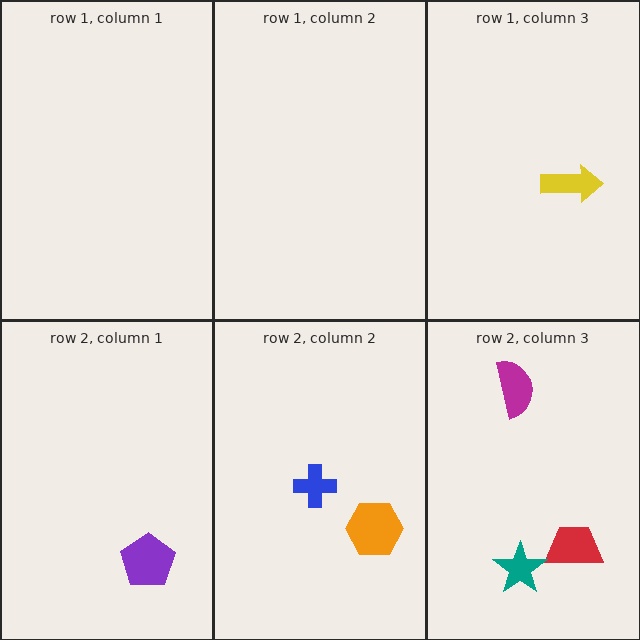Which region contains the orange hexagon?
The row 2, column 2 region.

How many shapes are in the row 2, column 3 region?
3.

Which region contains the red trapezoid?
The row 2, column 3 region.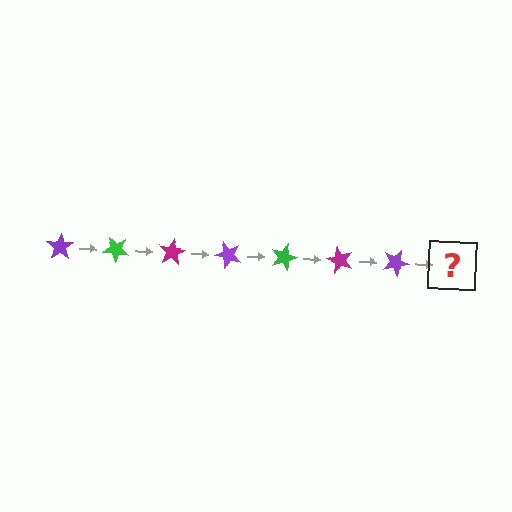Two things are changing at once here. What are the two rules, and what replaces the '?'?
The two rules are that it rotates 40 degrees each step and the color cycles through purple, green, and magenta. The '?' should be a green star, rotated 280 degrees from the start.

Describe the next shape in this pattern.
It should be a green star, rotated 280 degrees from the start.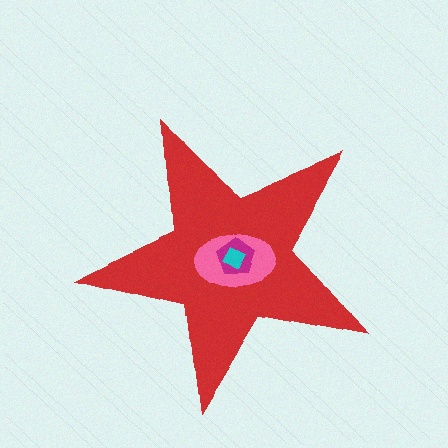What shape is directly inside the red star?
The pink ellipse.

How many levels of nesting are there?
4.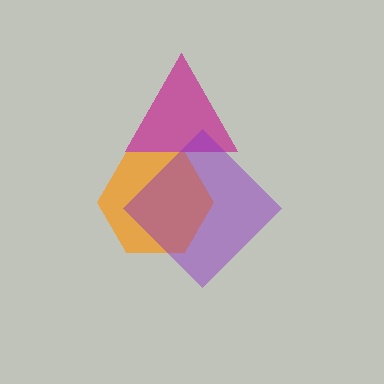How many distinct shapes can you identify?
There are 3 distinct shapes: a magenta triangle, an orange hexagon, a purple diamond.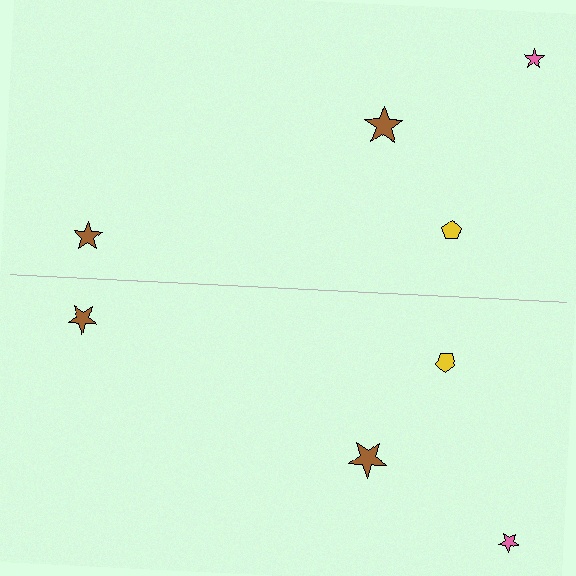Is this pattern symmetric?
Yes, this pattern has bilateral (reflection) symmetry.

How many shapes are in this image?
There are 8 shapes in this image.